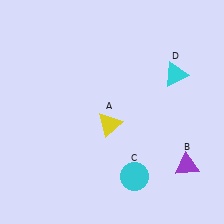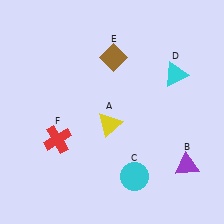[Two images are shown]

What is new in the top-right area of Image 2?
A brown diamond (E) was added in the top-right area of Image 2.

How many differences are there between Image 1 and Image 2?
There are 2 differences between the two images.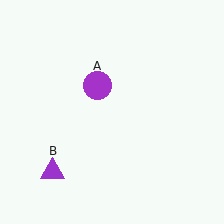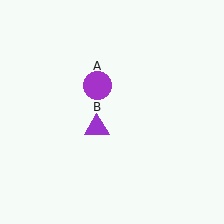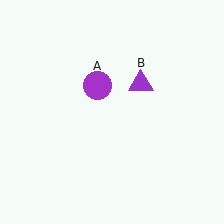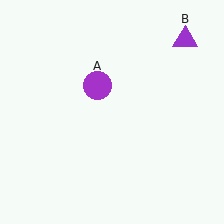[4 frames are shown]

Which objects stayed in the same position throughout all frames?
Purple circle (object A) remained stationary.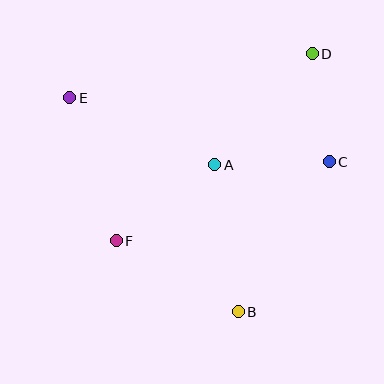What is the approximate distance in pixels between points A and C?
The distance between A and C is approximately 114 pixels.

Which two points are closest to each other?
Points C and D are closest to each other.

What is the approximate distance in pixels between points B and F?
The distance between B and F is approximately 141 pixels.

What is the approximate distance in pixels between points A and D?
The distance between A and D is approximately 148 pixels.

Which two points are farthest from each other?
Points B and E are farthest from each other.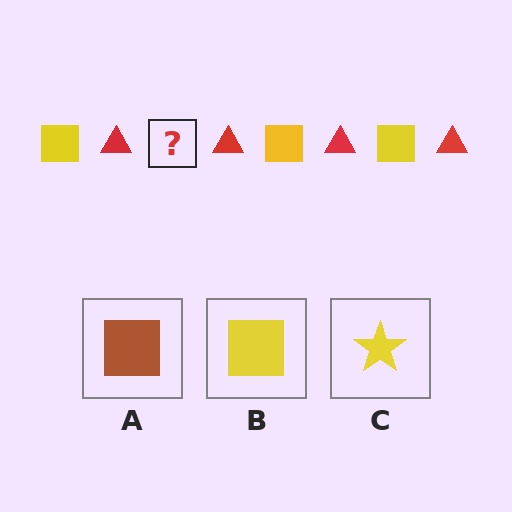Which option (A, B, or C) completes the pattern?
B.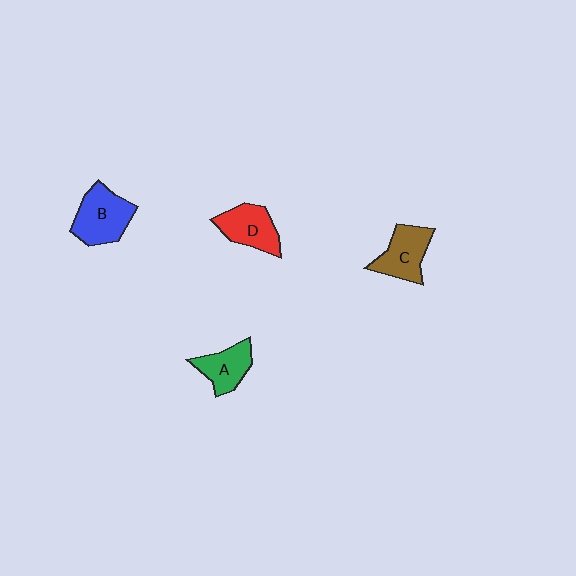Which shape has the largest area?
Shape B (blue).